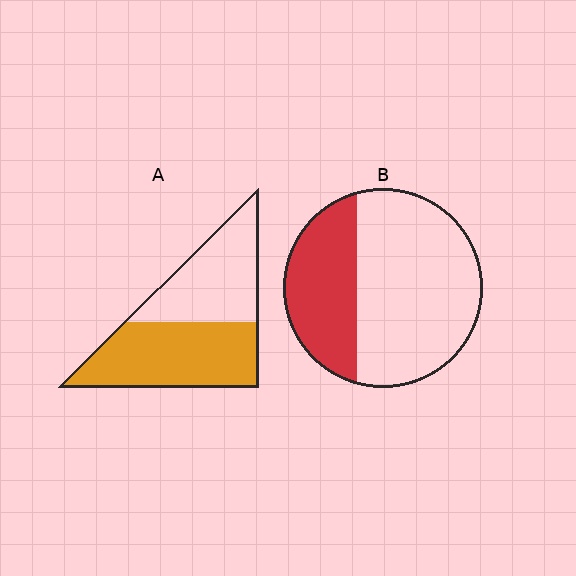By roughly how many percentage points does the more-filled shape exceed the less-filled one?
By roughly 20 percentage points (A over B).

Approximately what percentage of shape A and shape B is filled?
A is approximately 55% and B is approximately 35%.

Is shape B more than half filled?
No.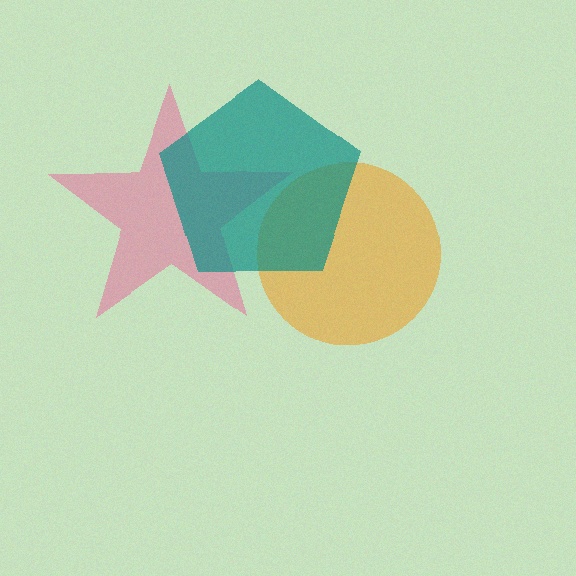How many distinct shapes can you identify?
There are 3 distinct shapes: a pink star, an orange circle, a teal pentagon.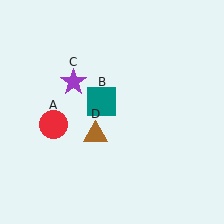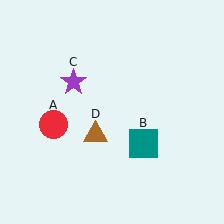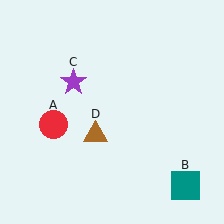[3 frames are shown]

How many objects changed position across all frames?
1 object changed position: teal square (object B).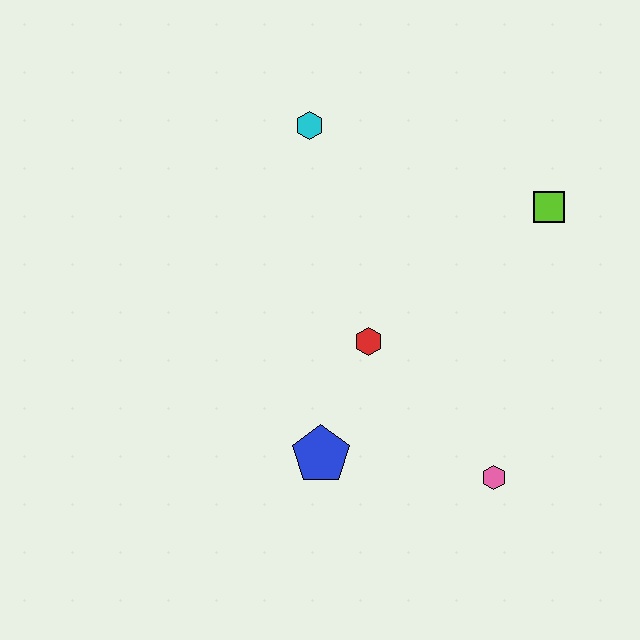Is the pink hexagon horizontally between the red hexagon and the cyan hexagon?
No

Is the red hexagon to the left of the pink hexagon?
Yes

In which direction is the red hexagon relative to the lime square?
The red hexagon is to the left of the lime square.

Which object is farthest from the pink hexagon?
The cyan hexagon is farthest from the pink hexagon.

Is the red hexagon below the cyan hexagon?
Yes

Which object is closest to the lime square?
The red hexagon is closest to the lime square.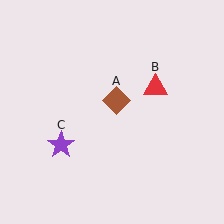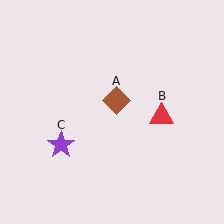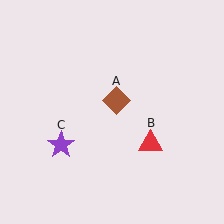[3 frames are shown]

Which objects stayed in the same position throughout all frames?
Brown diamond (object A) and purple star (object C) remained stationary.